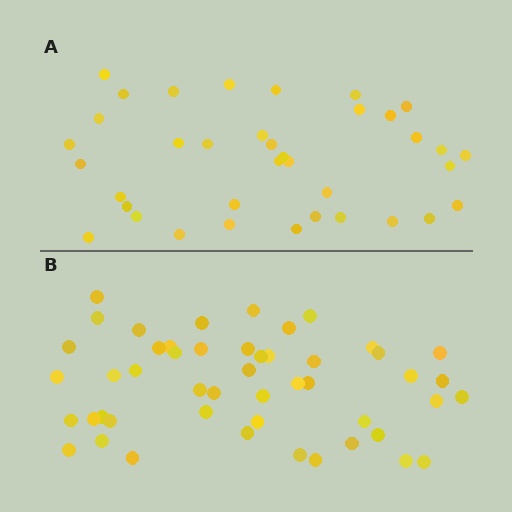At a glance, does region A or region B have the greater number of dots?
Region B (the bottom region) has more dots.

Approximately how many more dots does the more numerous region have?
Region B has roughly 12 or so more dots than region A.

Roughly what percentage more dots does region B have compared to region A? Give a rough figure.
About 30% more.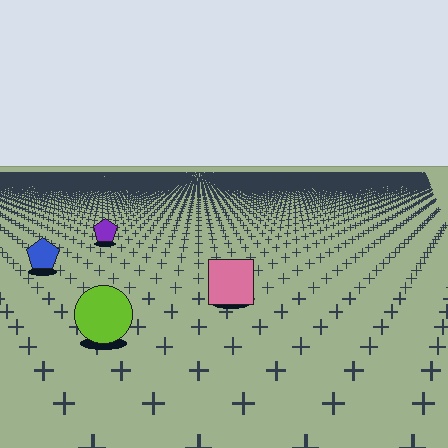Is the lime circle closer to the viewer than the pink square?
Yes. The lime circle is closer — you can tell from the texture gradient: the ground texture is coarser near it.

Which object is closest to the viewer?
The lime circle is closest. The texture marks near it are larger and more spread out.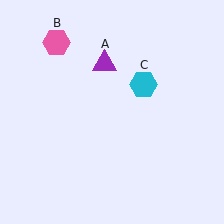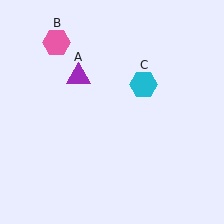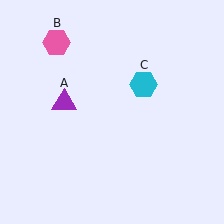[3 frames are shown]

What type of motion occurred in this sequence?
The purple triangle (object A) rotated counterclockwise around the center of the scene.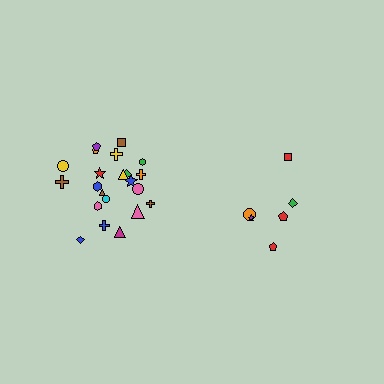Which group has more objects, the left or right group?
The left group.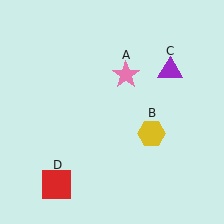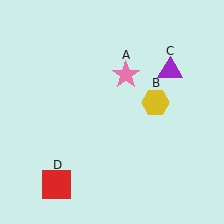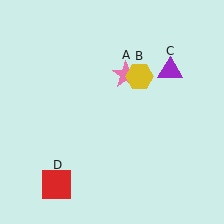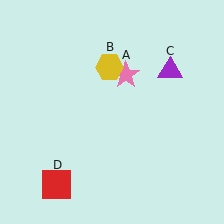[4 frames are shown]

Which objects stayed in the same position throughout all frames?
Pink star (object A) and purple triangle (object C) and red square (object D) remained stationary.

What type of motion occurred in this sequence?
The yellow hexagon (object B) rotated counterclockwise around the center of the scene.